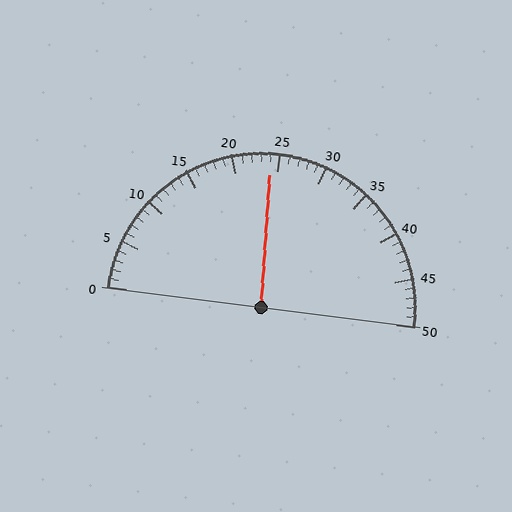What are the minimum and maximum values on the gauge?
The gauge ranges from 0 to 50.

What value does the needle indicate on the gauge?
The needle indicates approximately 24.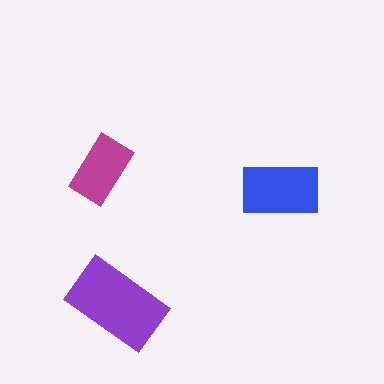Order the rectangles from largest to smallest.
the purple one, the blue one, the magenta one.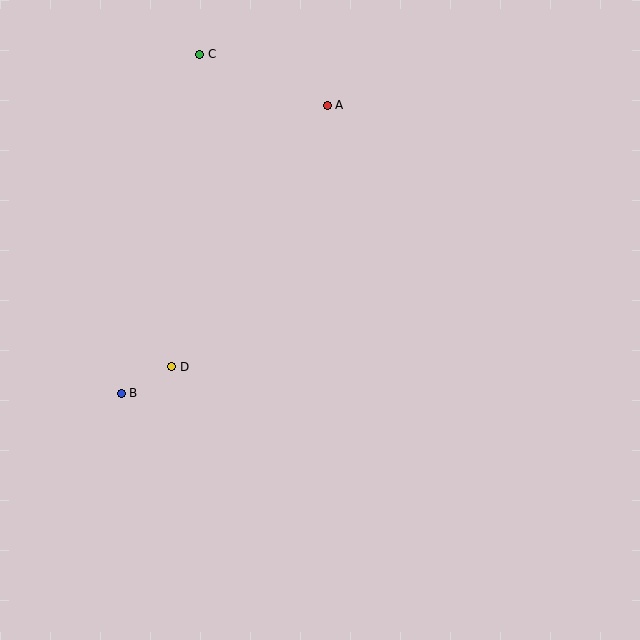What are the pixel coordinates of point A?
Point A is at (327, 105).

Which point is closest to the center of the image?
Point D at (172, 367) is closest to the center.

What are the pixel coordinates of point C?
Point C is at (200, 54).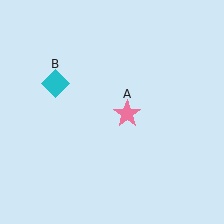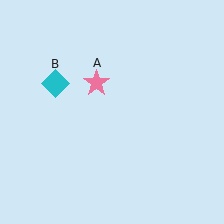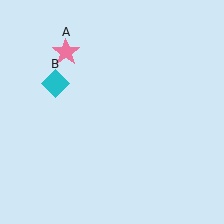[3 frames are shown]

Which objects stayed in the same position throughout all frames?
Cyan diamond (object B) remained stationary.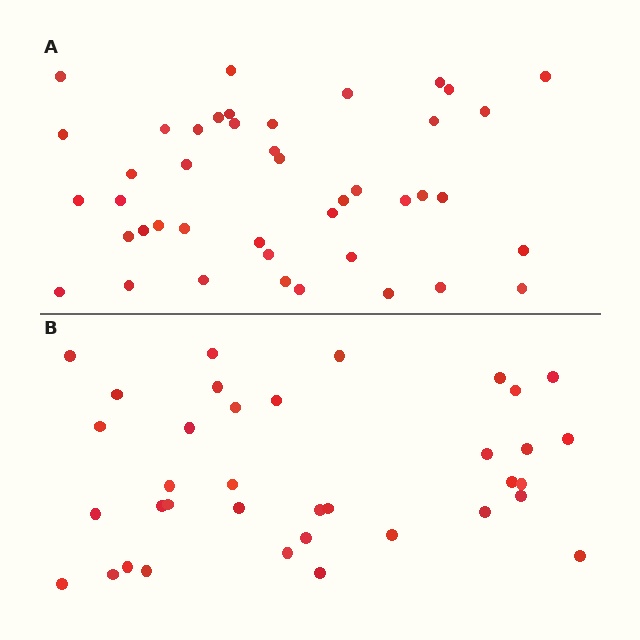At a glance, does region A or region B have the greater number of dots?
Region A (the top region) has more dots.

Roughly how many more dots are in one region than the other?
Region A has roughly 8 or so more dots than region B.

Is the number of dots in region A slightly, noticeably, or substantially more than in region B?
Region A has only slightly more — the two regions are fairly close. The ratio is roughly 1.2 to 1.